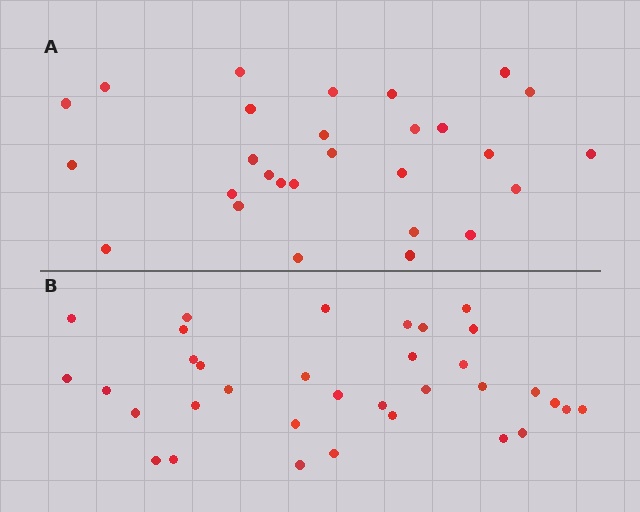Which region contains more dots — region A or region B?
Region B (the bottom region) has more dots.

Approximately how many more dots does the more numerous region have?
Region B has about 6 more dots than region A.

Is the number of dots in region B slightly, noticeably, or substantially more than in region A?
Region B has only slightly more — the two regions are fairly close. The ratio is roughly 1.2 to 1.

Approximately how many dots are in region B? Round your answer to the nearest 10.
About 30 dots. (The exact count is 34, which rounds to 30.)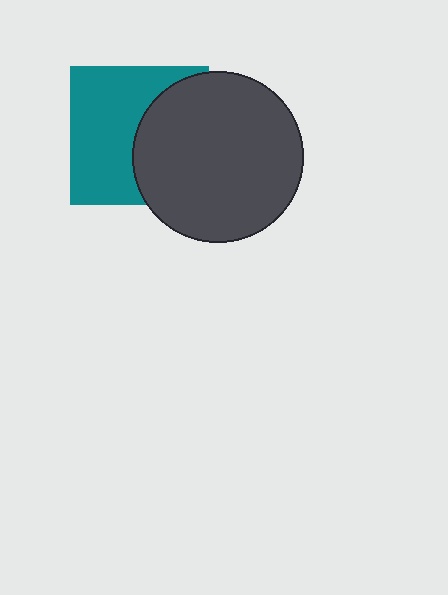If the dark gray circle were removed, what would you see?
You would see the complete teal square.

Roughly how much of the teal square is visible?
About half of it is visible (roughly 56%).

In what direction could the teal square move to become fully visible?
The teal square could move left. That would shift it out from behind the dark gray circle entirely.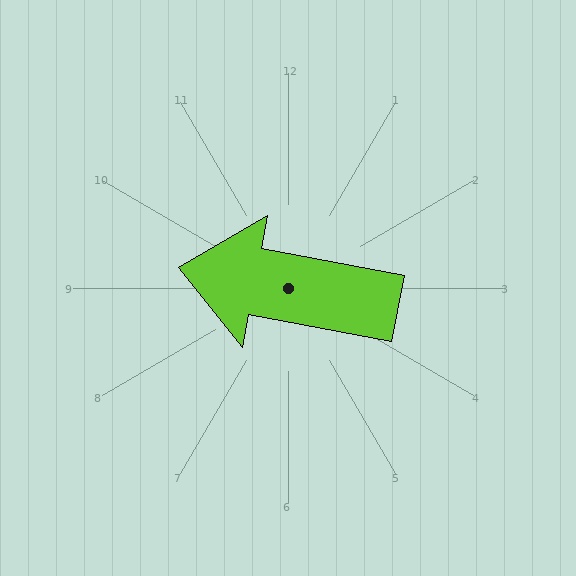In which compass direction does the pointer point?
West.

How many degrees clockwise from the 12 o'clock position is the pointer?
Approximately 281 degrees.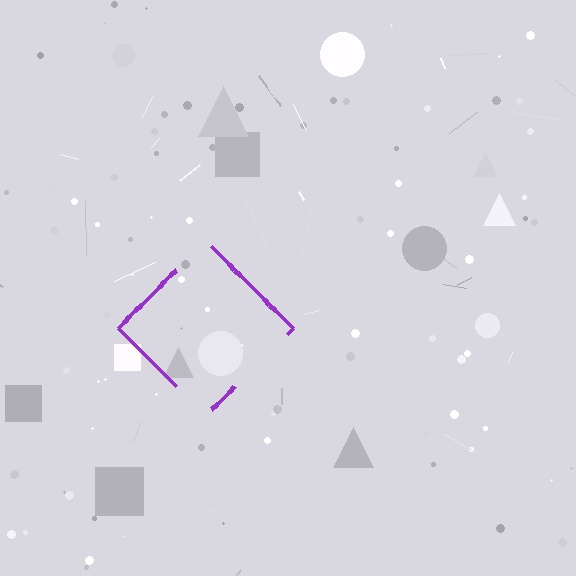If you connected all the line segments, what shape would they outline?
They would outline a diamond.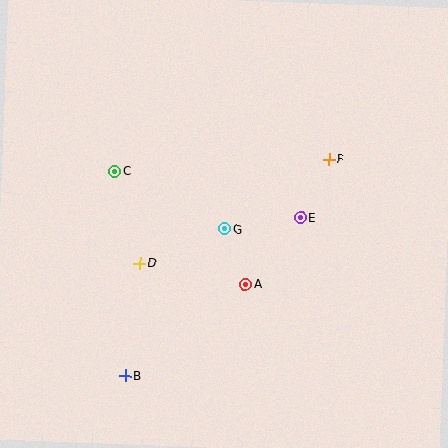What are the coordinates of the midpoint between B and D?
The midpoint between B and D is at (133, 319).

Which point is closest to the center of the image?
Point G at (225, 229) is closest to the center.